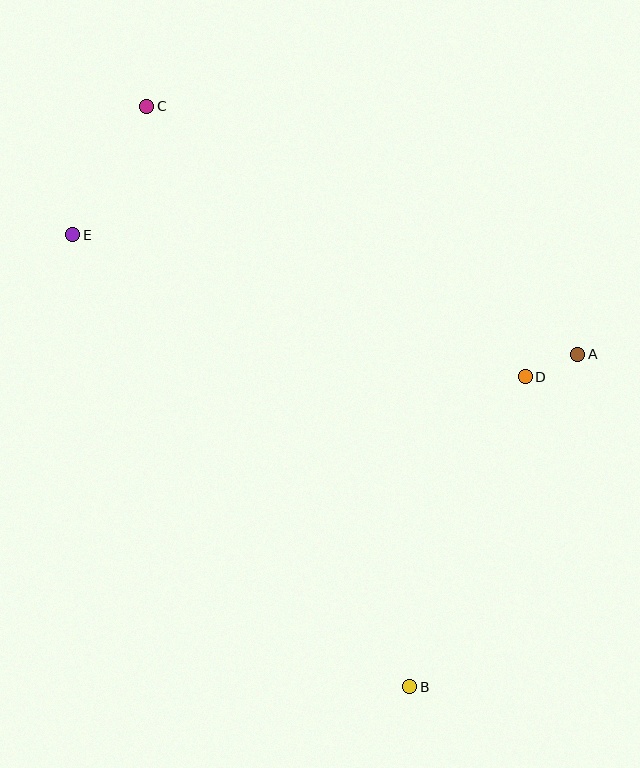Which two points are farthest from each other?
Points B and C are farthest from each other.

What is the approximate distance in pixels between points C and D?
The distance between C and D is approximately 465 pixels.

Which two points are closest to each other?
Points A and D are closest to each other.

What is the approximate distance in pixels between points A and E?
The distance between A and E is approximately 519 pixels.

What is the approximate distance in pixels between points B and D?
The distance between B and D is approximately 331 pixels.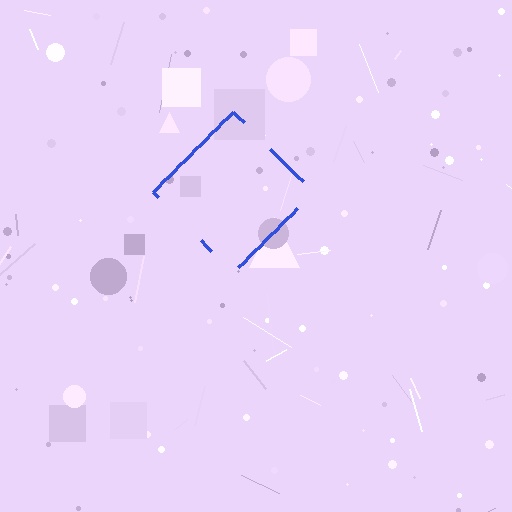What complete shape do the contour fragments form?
The contour fragments form a diamond.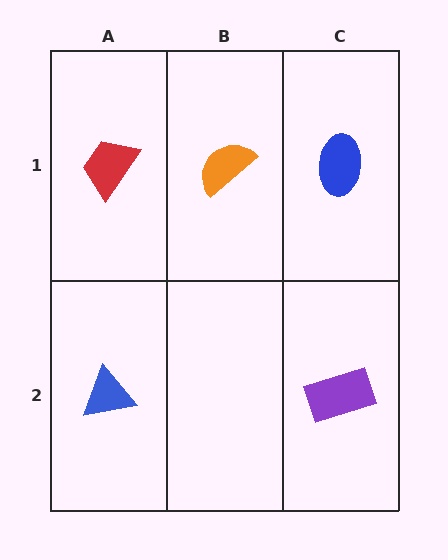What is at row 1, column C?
A blue ellipse.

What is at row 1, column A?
A red trapezoid.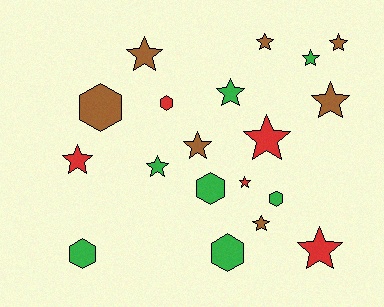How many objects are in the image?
There are 19 objects.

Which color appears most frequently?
Green, with 7 objects.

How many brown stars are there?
There are 6 brown stars.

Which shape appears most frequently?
Star, with 13 objects.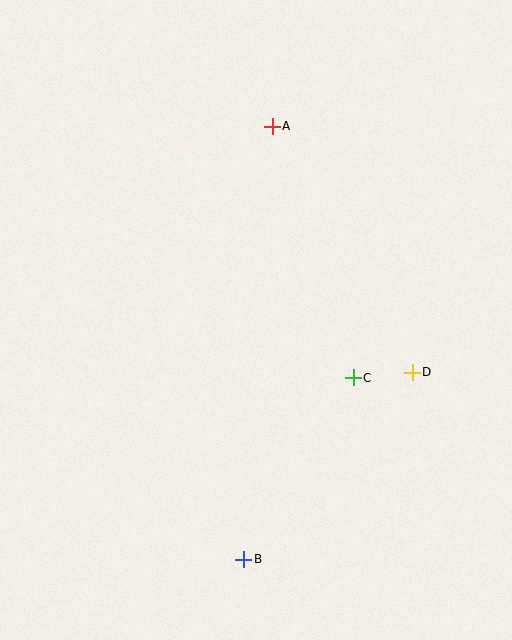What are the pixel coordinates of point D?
Point D is at (412, 372).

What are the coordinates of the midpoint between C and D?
The midpoint between C and D is at (383, 375).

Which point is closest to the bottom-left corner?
Point B is closest to the bottom-left corner.